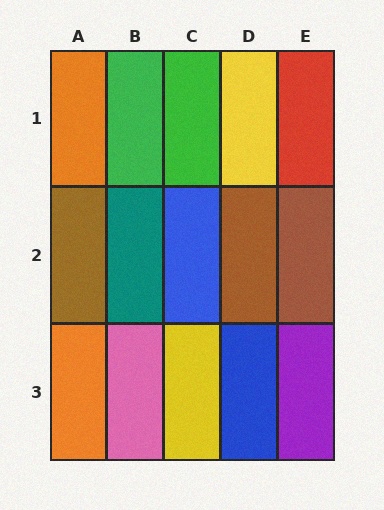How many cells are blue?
2 cells are blue.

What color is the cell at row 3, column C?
Yellow.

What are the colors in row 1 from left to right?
Orange, green, green, yellow, red.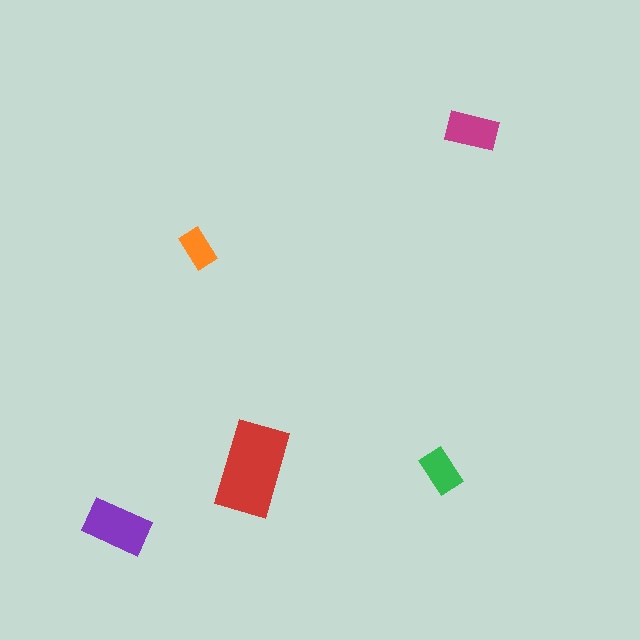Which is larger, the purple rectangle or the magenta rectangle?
The purple one.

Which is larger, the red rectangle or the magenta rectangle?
The red one.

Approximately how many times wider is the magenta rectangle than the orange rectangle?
About 1.5 times wider.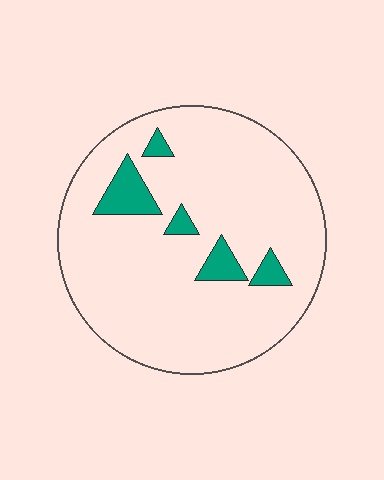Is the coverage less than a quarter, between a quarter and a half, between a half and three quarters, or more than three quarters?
Less than a quarter.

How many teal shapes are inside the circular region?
5.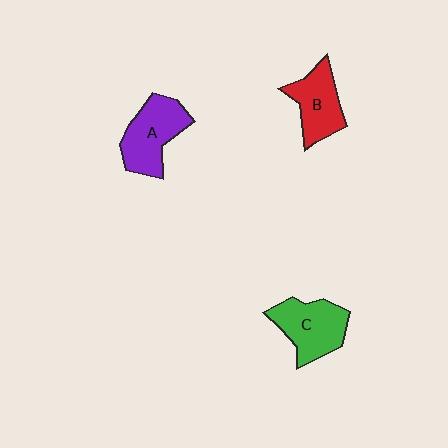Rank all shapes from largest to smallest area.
From largest to smallest: A (purple), C (green), B (red).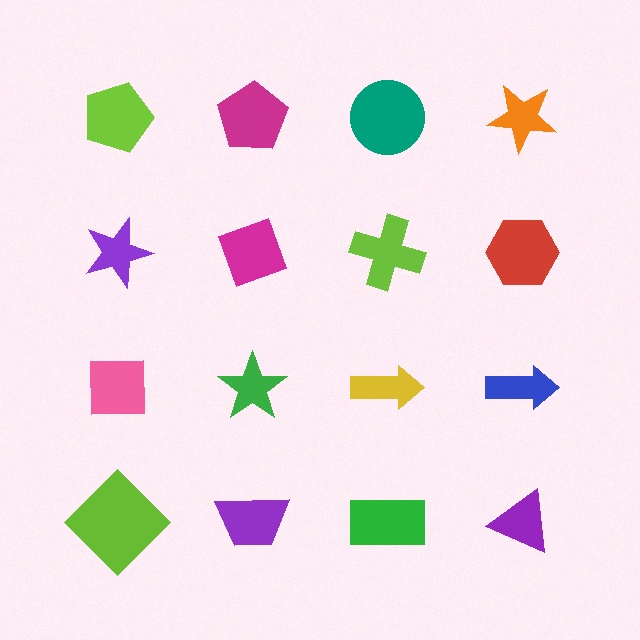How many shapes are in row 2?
4 shapes.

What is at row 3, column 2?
A green star.